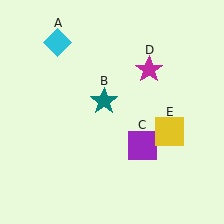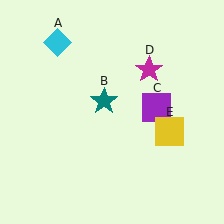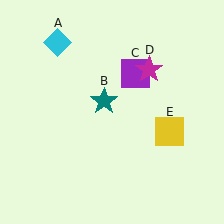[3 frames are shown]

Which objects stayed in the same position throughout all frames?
Cyan diamond (object A) and teal star (object B) and magenta star (object D) and yellow square (object E) remained stationary.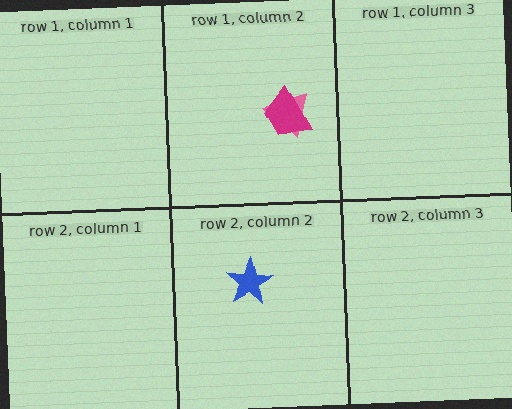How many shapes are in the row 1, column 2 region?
2.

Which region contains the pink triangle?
The row 1, column 2 region.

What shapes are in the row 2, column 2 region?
The blue star.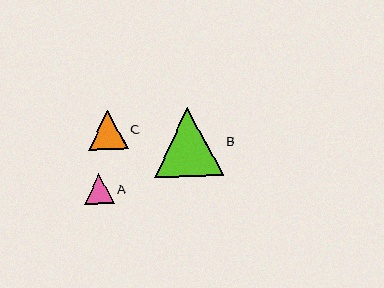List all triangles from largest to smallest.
From largest to smallest: B, C, A.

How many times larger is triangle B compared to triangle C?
Triangle B is approximately 1.8 times the size of triangle C.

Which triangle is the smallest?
Triangle A is the smallest with a size of approximately 29 pixels.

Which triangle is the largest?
Triangle B is the largest with a size of approximately 69 pixels.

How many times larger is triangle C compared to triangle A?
Triangle C is approximately 1.3 times the size of triangle A.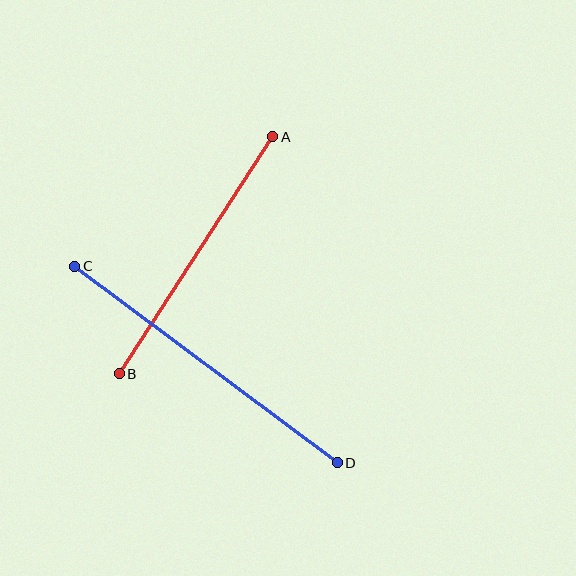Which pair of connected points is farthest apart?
Points C and D are farthest apart.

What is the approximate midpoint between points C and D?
The midpoint is at approximately (206, 364) pixels.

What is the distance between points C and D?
The distance is approximately 328 pixels.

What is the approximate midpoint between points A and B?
The midpoint is at approximately (196, 255) pixels.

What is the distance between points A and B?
The distance is approximately 282 pixels.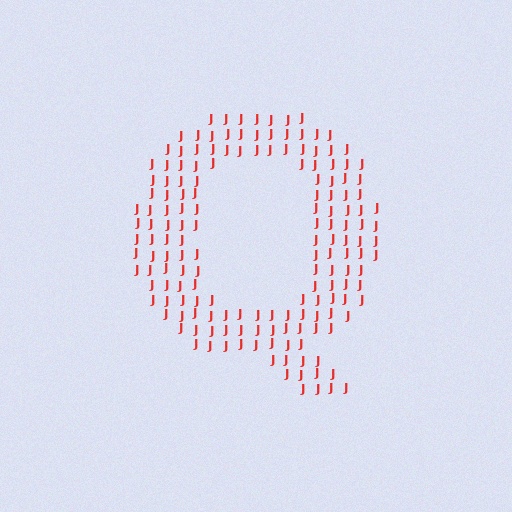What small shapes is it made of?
It is made of small letter J's.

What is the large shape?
The large shape is the letter Q.